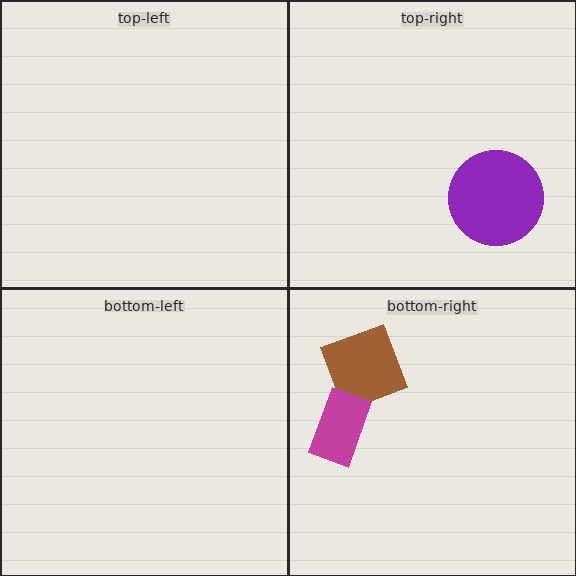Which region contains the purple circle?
The top-right region.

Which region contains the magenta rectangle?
The bottom-right region.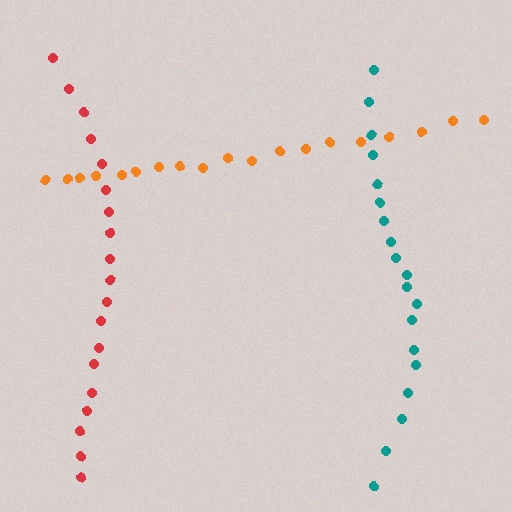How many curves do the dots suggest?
There are 3 distinct paths.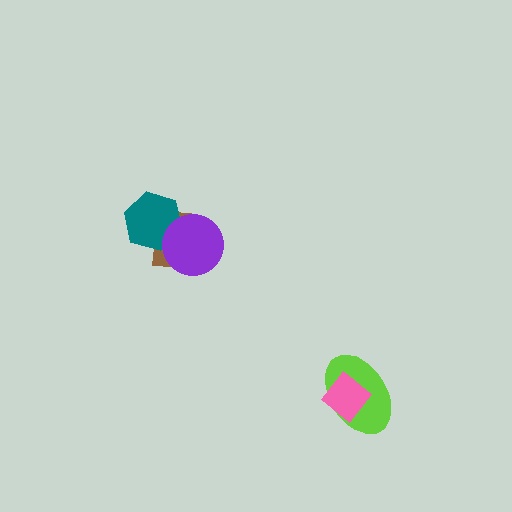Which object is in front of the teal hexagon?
The purple circle is in front of the teal hexagon.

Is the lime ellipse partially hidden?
Yes, it is partially covered by another shape.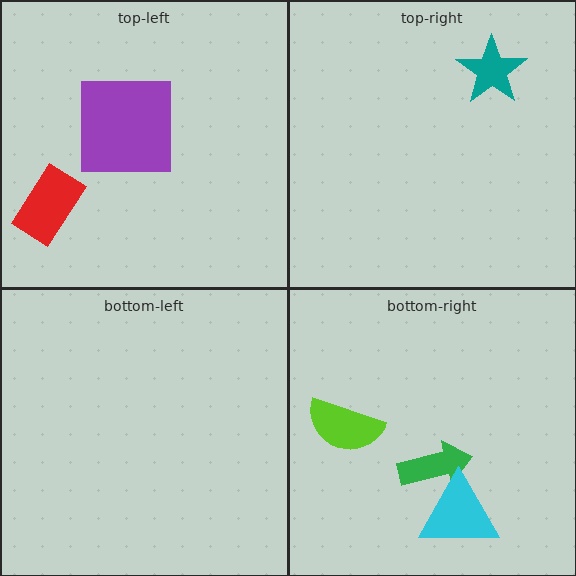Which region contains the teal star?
The top-right region.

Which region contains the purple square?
The top-left region.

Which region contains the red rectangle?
The top-left region.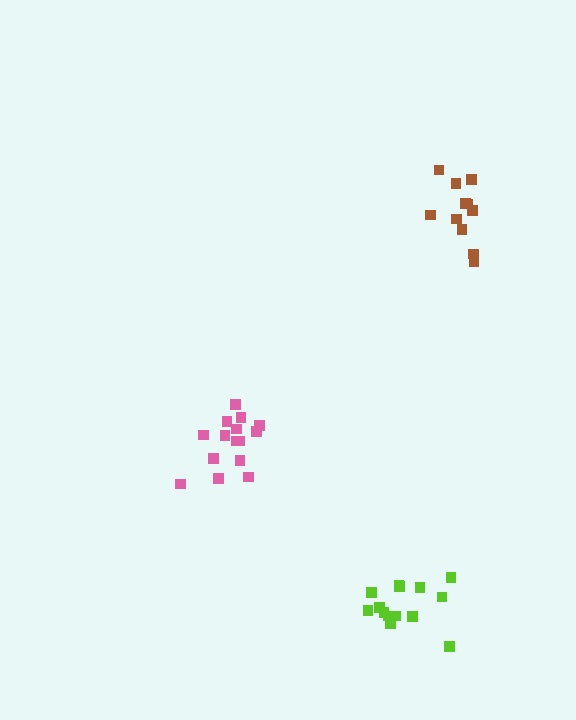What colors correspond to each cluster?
The clusters are colored: lime, pink, brown.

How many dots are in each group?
Group 1: 14 dots, Group 2: 15 dots, Group 3: 11 dots (40 total).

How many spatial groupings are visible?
There are 3 spatial groupings.